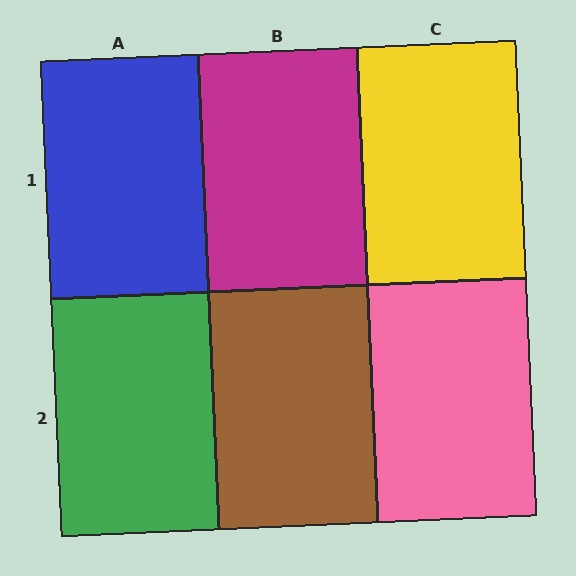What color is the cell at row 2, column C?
Pink.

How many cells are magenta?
1 cell is magenta.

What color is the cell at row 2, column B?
Brown.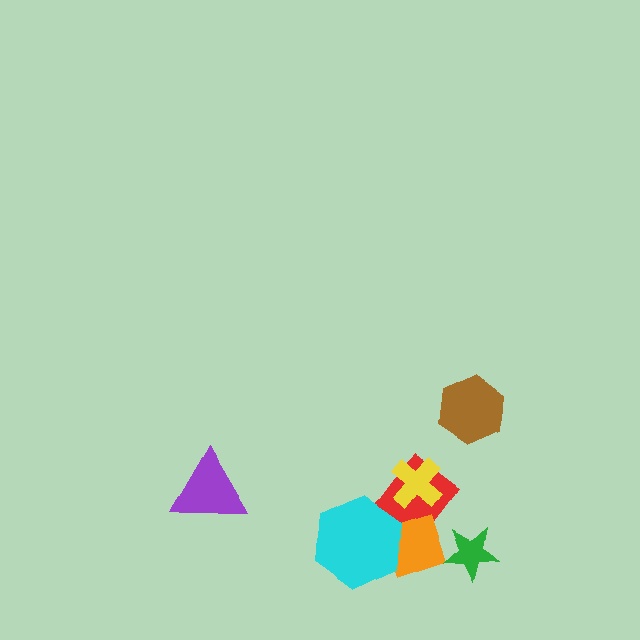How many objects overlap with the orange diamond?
3 objects overlap with the orange diamond.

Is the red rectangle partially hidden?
Yes, it is partially covered by another shape.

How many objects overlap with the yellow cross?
1 object overlaps with the yellow cross.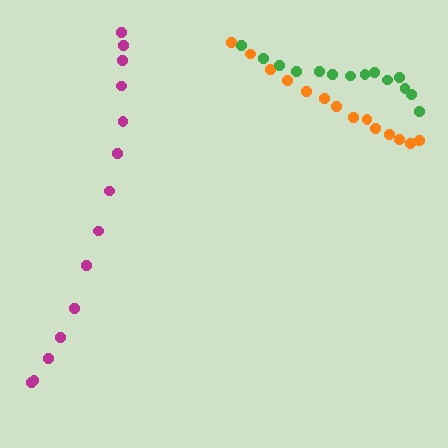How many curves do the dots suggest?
There are 3 distinct paths.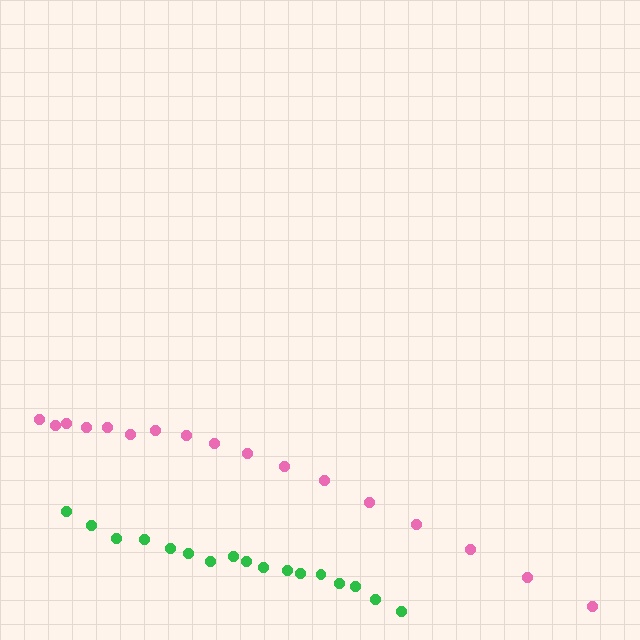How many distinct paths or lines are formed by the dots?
There are 2 distinct paths.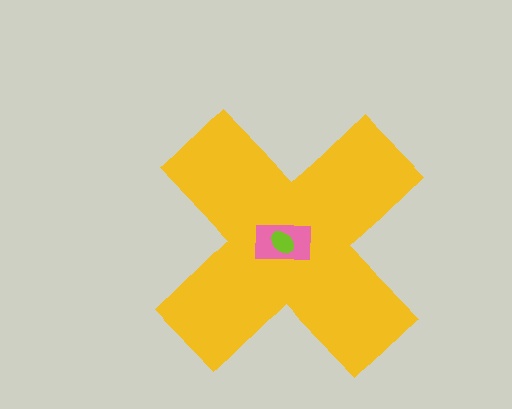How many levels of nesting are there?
3.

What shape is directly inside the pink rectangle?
The lime ellipse.